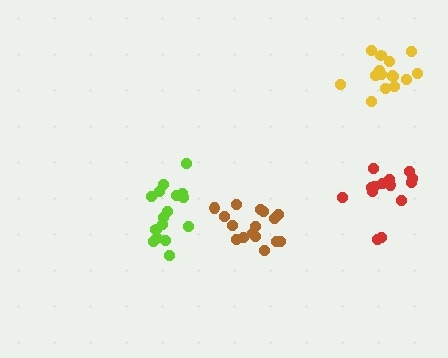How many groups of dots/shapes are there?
There are 4 groups.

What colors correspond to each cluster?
The clusters are colored: lime, brown, yellow, red.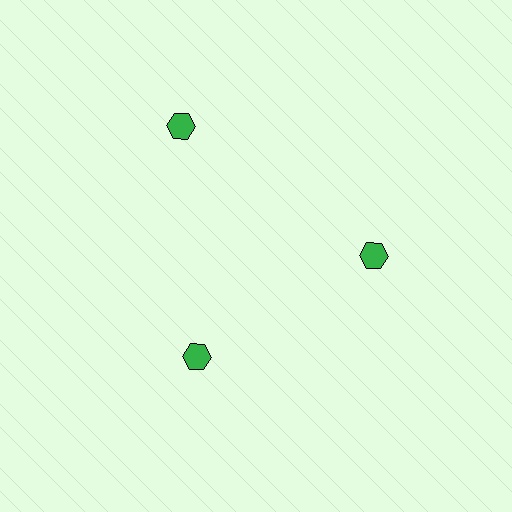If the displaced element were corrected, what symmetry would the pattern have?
It would have 3-fold rotational symmetry — the pattern would map onto itself every 120 degrees.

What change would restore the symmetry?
The symmetry would be restored by moving it inward, back onto the ring so that all 3 hexagons sit at equal angles and equal distance from the center.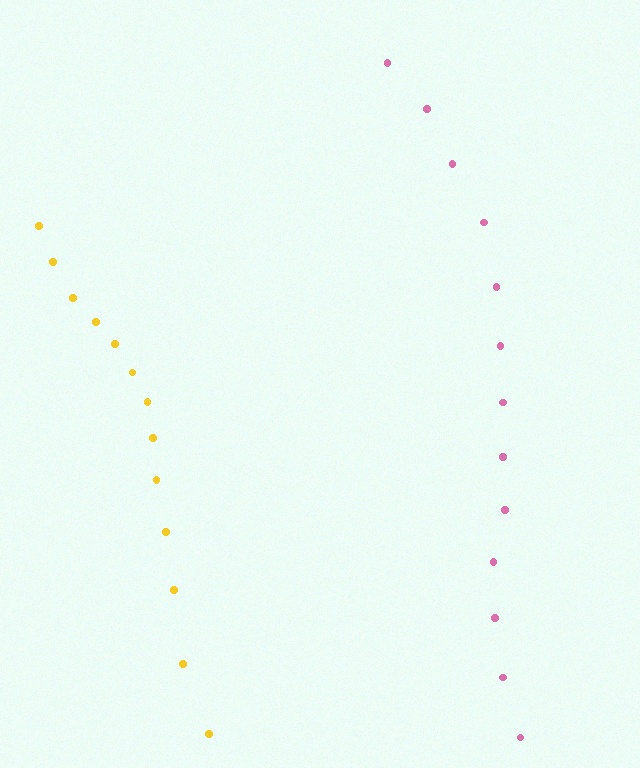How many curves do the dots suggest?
There are 2 distinct paths.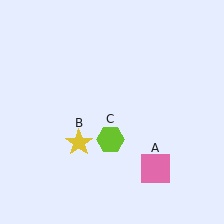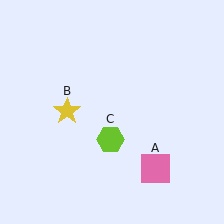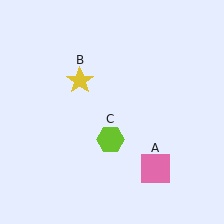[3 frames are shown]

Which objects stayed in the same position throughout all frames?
Pink square (object A) and lime hexagon (object C) remained stationary.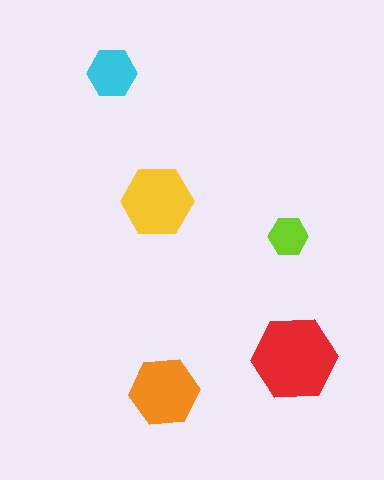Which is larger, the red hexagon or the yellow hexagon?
The red one.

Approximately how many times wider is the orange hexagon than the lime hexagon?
About 2 times wider.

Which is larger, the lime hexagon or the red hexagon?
The red one.